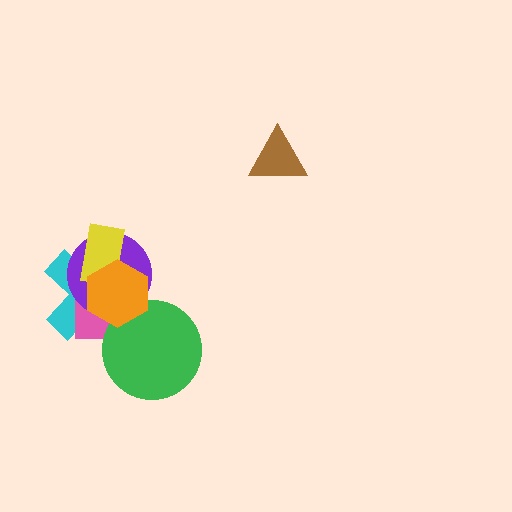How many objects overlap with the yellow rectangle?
3 objects overlap with the yellow rectangle.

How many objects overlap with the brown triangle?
0 objects overlap with the brown triangle.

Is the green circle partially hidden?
Yes, it is partially covered by another shape.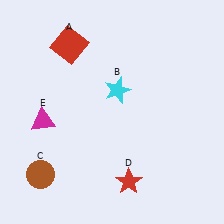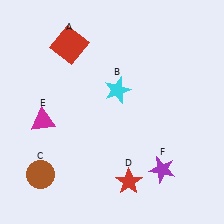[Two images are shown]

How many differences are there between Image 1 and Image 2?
There is 1 difference between the two images.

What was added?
A purple star (F) was added in Image 2.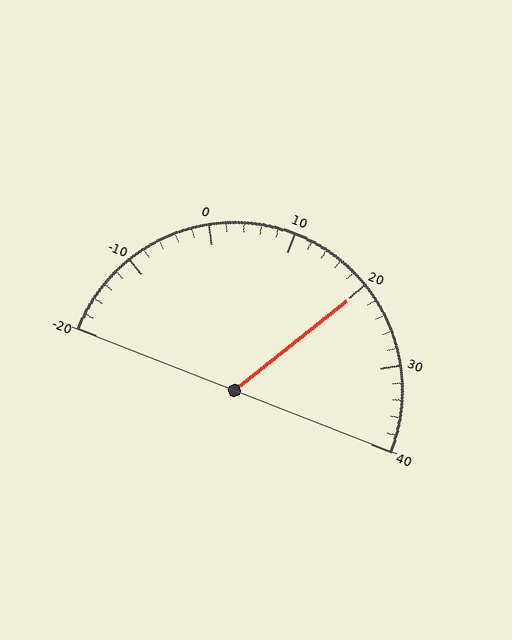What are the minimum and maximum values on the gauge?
The gauge ranges from -20 to 40.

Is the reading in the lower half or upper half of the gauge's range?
The reading is in the upper half of the range (-20 to 40).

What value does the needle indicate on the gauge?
The needle indicates approximately 20.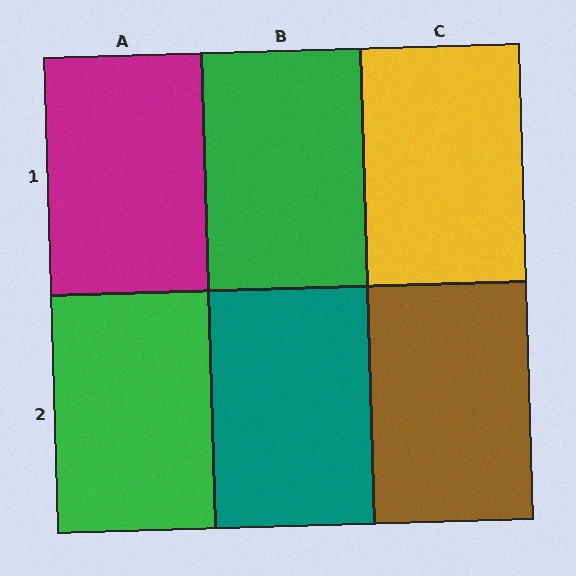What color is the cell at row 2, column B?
Teal.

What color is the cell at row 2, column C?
Brown.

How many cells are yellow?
1 cell is yellow.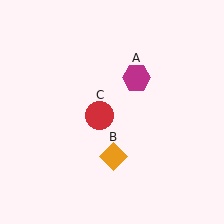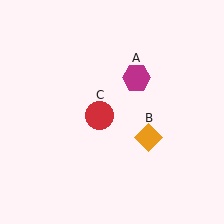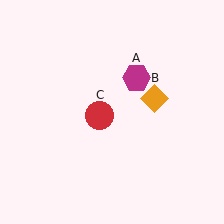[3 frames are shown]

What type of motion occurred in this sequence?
The orange diamond (object B) rotated counterclockwise around the center of the scene.